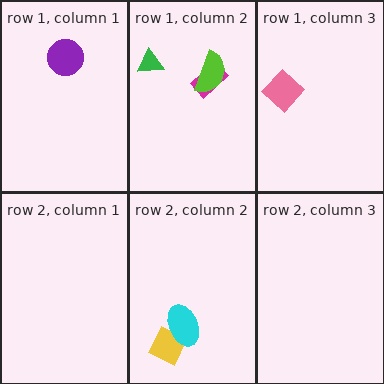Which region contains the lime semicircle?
The row 1, column 2 region.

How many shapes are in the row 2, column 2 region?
2.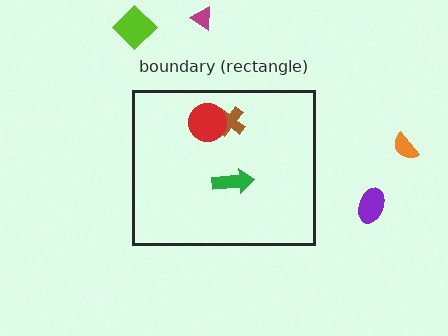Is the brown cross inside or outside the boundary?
Inside.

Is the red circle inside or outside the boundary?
Inside.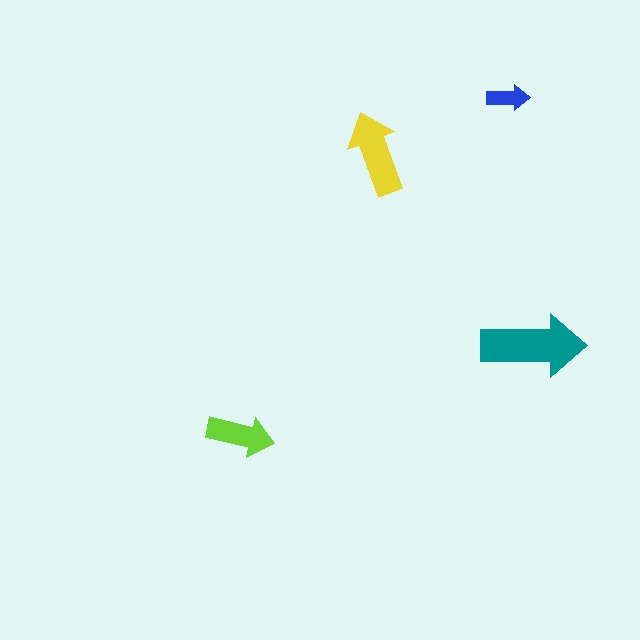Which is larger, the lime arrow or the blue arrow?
The lime one.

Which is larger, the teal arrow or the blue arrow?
The teal one.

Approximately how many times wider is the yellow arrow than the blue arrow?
About 2 times wider.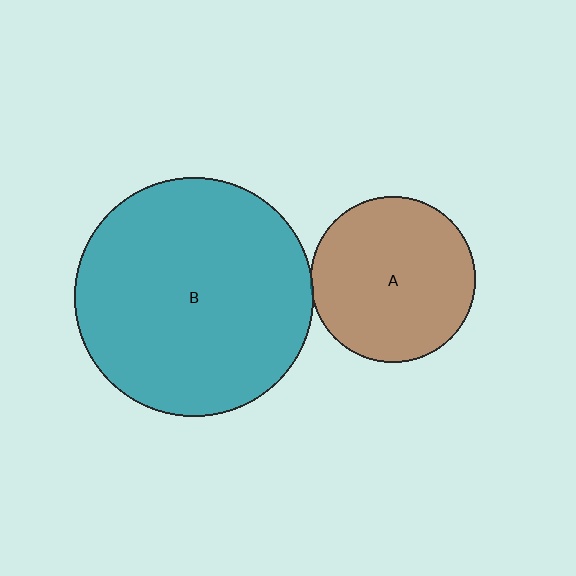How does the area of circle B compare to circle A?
Approximately 2.1 times.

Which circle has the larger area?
Circle B (teal).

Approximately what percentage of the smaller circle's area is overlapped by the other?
Approximately 5%.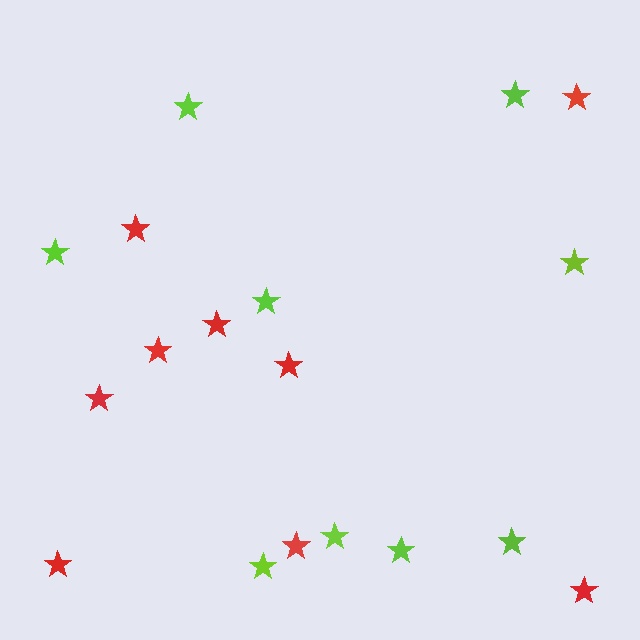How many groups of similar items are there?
There are 2 groups: one group of red stars (9) and one group of lime stars (9).